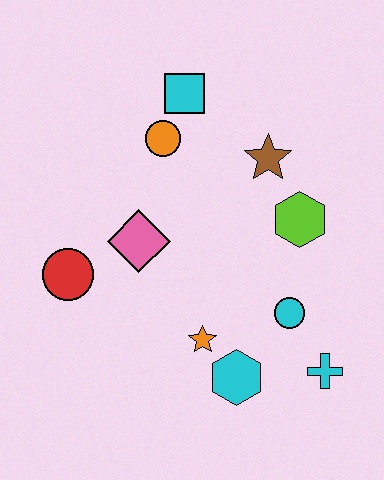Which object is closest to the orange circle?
The cyan square is closest to the orange circle.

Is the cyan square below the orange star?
No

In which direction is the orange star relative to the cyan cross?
The orange star is to the left of the cyan cross.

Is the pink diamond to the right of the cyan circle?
No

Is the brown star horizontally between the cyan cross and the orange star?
Yes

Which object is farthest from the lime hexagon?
The red circle is farthest from the lime hexagon.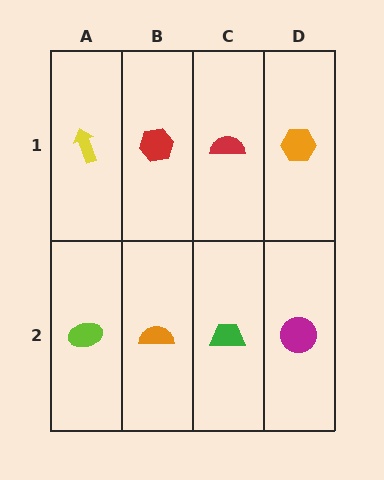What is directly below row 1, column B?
An orange semicircle.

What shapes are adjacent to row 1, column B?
An orange semicircle (row 2, column B), a yellow arrow (row 1, column A), a red semicircle (row 1, column C).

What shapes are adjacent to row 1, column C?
A green trapezoid (row 2, column C), a red hexagon (row 1, column B), an orange hexagon (row 1, column D).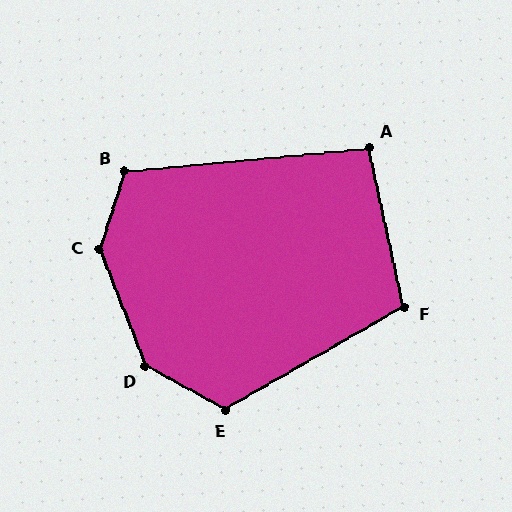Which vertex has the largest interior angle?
C, at approximately 141 degrees.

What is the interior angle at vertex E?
Approximately 122 degrees (obtuse).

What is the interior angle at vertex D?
Approximately 139 degrees (obtuse).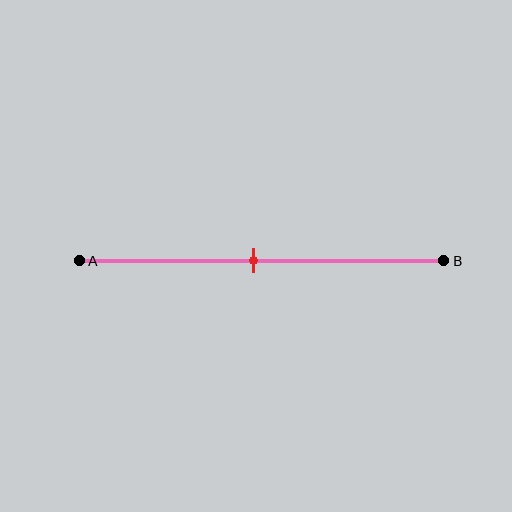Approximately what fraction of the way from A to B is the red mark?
The red mark is approximately 50% of the way from A to B.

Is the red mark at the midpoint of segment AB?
Yes, the mark is approximately at the midpoint.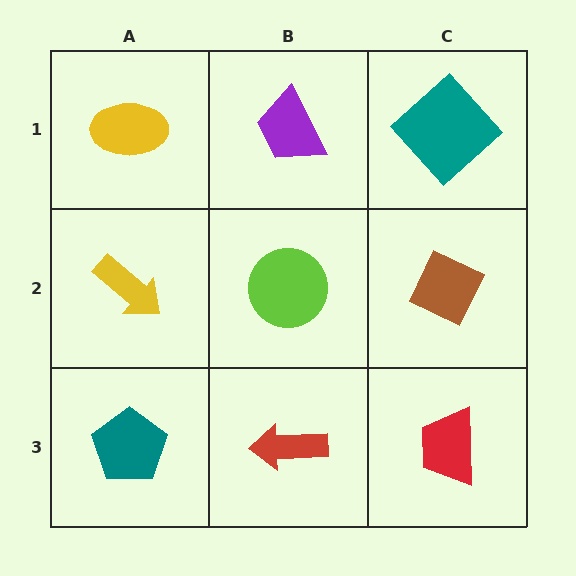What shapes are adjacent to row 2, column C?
A teal diamond (row 1, column C), a red trapezoid (row 3, column C), a lime circle (row 2, column B).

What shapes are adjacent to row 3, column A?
A yellow arrow (row 2, column A), a red arrow (row 3, column B).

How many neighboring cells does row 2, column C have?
3.